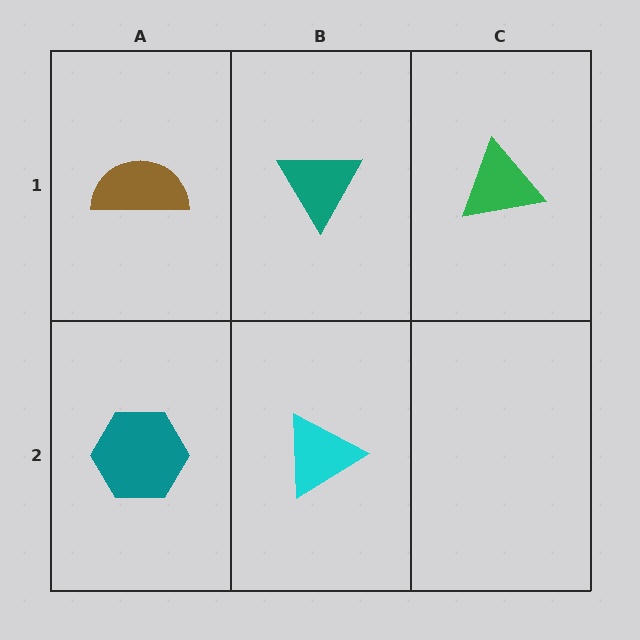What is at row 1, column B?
A teal triangle.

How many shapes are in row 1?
3 shapes.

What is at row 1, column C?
A green triangle.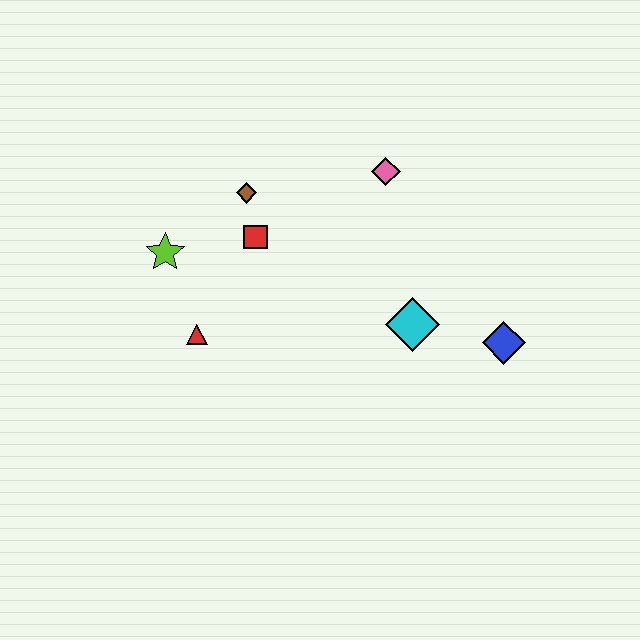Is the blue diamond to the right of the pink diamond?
Yes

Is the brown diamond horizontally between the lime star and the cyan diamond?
Yes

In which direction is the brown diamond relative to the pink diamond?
The brown diamond is to the left of the pink diamond.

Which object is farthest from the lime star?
The blue diamond is farthest from the lime star.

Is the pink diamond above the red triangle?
Yes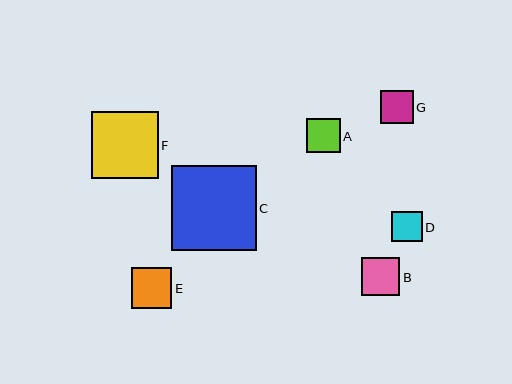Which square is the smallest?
Square D is the smallest with a size of approximately 30 pixels.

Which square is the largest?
Square C is the largest with a size of approximately 85 pixels.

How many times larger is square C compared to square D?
Square C is approximately 2.8 times the size of square D.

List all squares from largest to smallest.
From largest to smallest: C, F, E, B, A, G, D.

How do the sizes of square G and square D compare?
Square G and square D are approximately the same size.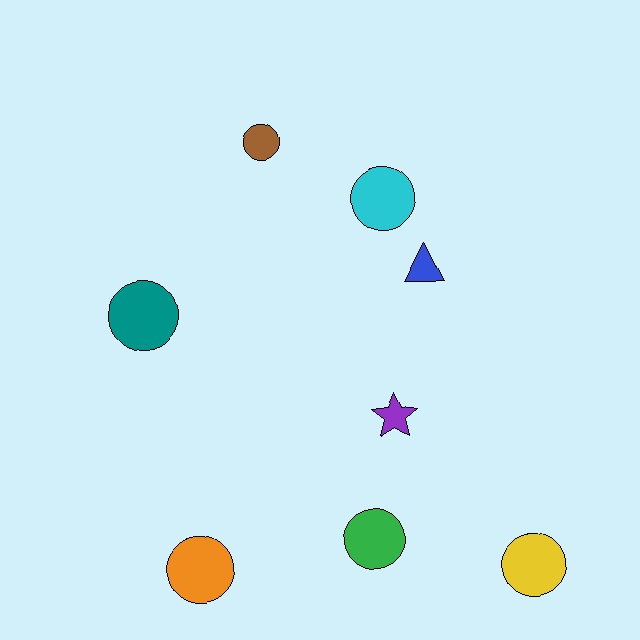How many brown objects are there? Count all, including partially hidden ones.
There is 1 brown object.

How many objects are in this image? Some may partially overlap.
There are 8 objects.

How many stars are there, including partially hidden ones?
There is 1 star.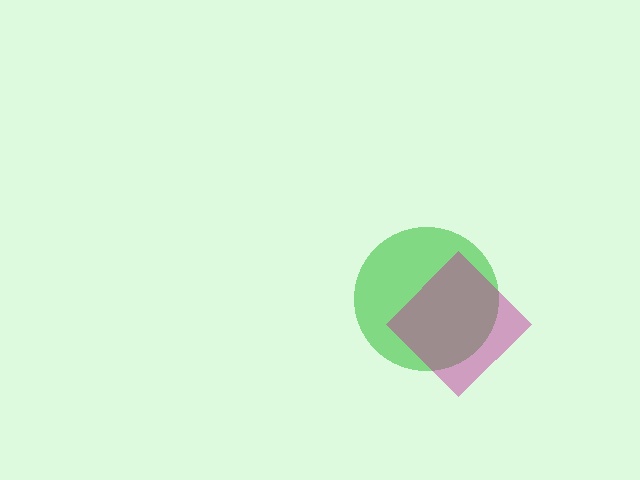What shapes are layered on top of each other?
The layered shapes are: a green circle, a magenta diamond.